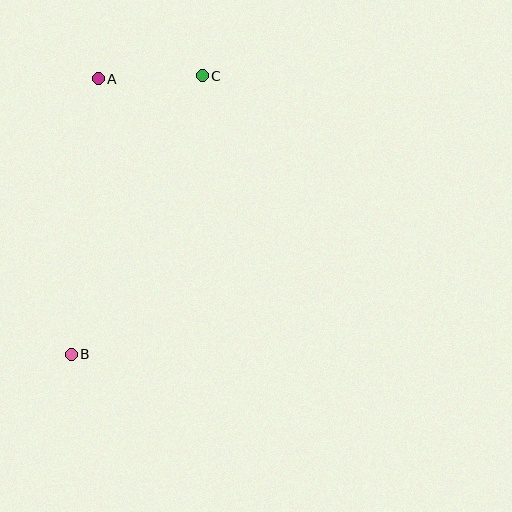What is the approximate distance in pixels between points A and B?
The distance between A and B is approximately 277 pixels.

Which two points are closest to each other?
Points A and C are closest to each other.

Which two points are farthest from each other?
Points B and C are farthest from each other.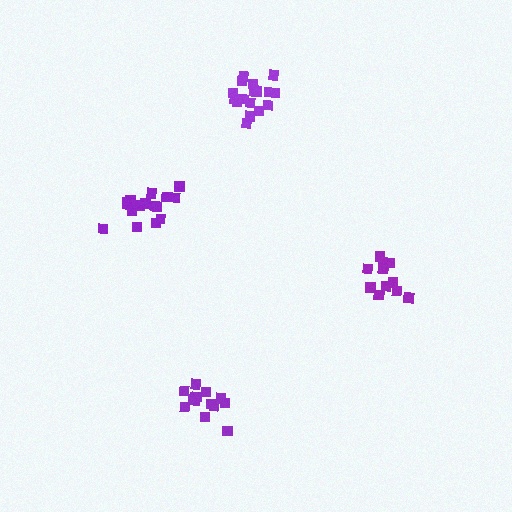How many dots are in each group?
Group 1: 14 dots, Group 2: 12 dots, Group 3: 16 dots, Group 4: 17 dots (59 total).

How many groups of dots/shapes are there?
There are 4 groups.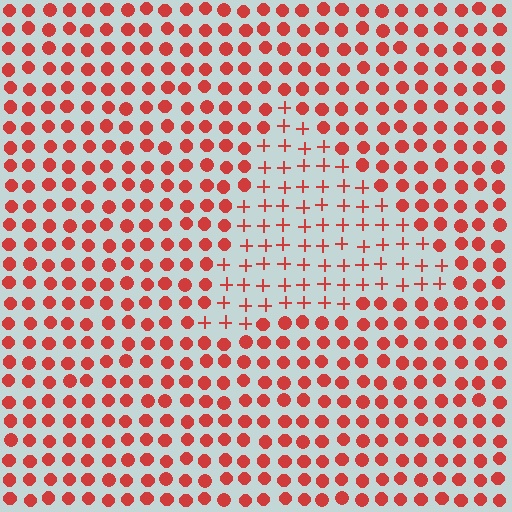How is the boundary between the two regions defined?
The boundary is defined by a change in element shape: plus signs inside vs. circles outside. All elements share the same color and spacing.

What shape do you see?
I see a triangle.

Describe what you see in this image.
The image is filled with small red elements arranged in a uniform grid. A triangle-shaped region contains plus signs, while the surrounding area contains circles. The boundary is defined purely by the change in element shape.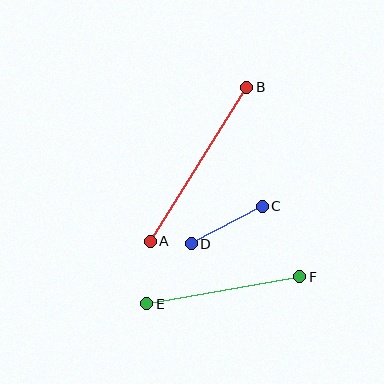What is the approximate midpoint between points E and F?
The midpoint is at approximately (223, 290) pixels.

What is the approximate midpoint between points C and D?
The midpoint is at approximately (227, 225) pixels.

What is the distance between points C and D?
The distance is approximately 80 pixels.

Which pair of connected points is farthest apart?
Points A and B are farthest apart.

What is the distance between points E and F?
The distance is approximately 155 pixels.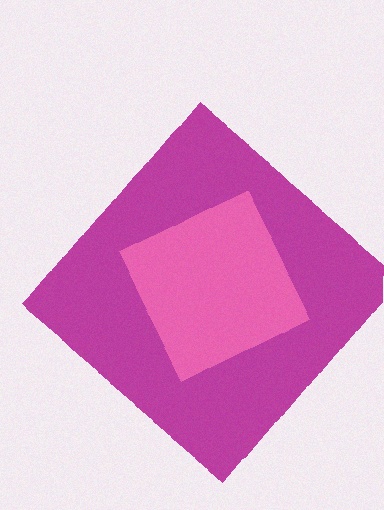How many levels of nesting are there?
2.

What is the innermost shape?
The pink diamond.